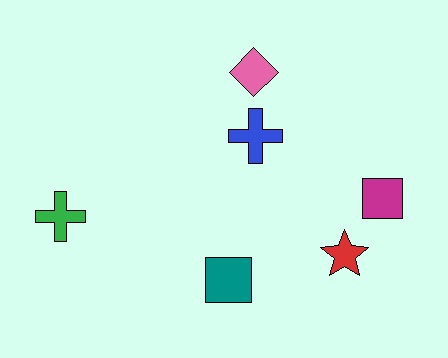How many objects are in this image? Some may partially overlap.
There are 6 objects.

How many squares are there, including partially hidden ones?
There are 2 squares.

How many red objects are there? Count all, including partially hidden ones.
There is 1 red object.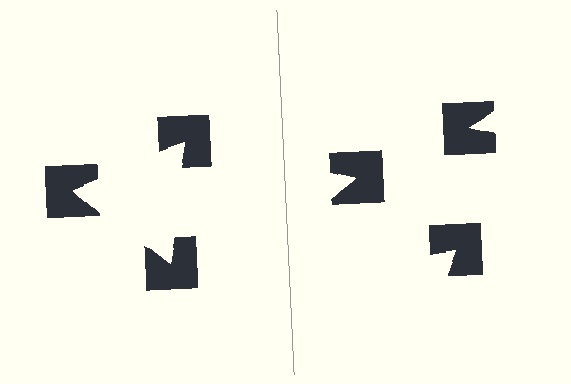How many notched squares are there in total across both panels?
6 — 3 on each side.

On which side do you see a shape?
An illusory triangle appears on the left side. On the right side the wedge cuts are rotated, so no coherent shape forms.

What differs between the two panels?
The notched squares are positioned identically on both sides; only the wedge orientations differ. On the left they align to a triangle; on the right they are misaligned.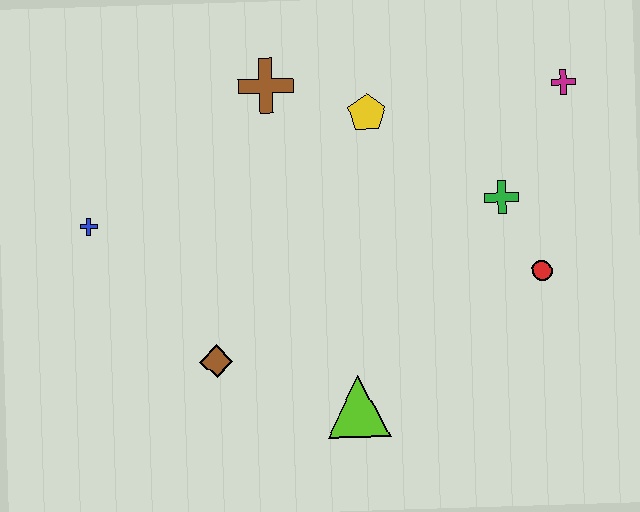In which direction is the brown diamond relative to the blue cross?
The brown diamond is below the blue cross.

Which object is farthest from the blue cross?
The magenta cross is farthest from the blue cross.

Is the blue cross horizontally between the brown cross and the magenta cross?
No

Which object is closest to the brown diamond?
The lime triangle is closest to the brown diamond.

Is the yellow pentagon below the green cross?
No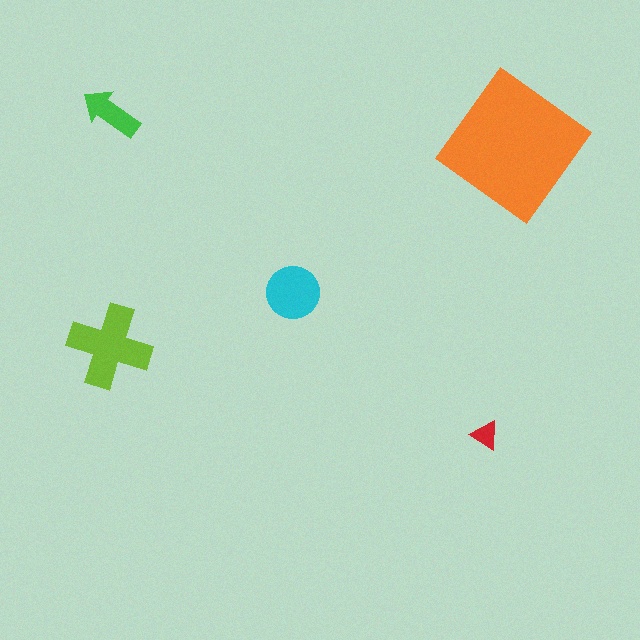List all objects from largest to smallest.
The orange diamond, the lime cross, the cyan circle, the green arrow, the red triangle.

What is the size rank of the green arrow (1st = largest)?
4th.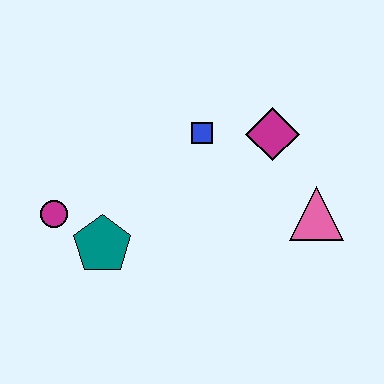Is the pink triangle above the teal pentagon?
Yes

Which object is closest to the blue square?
The magenta diamond is closest to the blue square.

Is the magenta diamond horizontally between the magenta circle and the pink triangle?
Yes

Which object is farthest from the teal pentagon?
The pink triangle is farthest from the teal pentagon.